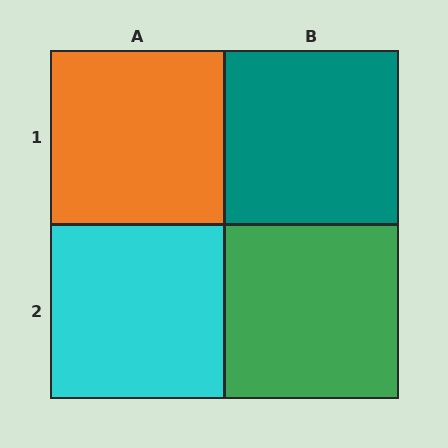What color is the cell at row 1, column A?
Orange.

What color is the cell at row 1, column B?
Teal.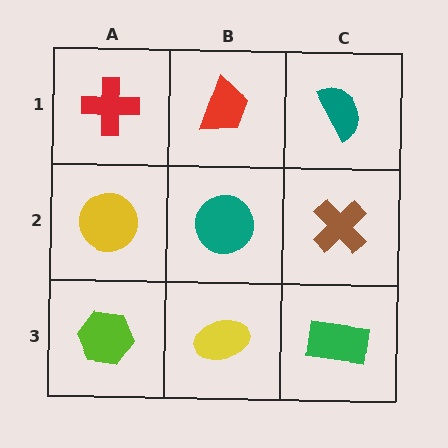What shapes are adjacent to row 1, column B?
A teal circle (row 2, column B), a red cross (row 1, column A), a teal semicircle (row 1, column C).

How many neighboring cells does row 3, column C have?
2.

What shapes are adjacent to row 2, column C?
A teal semicircle (row 1, column C), a green rectangle (row 3, column C), a teal circle (row 2, column B).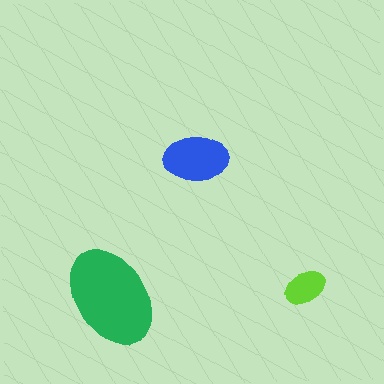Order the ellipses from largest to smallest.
the green one, the blue one, the lime one.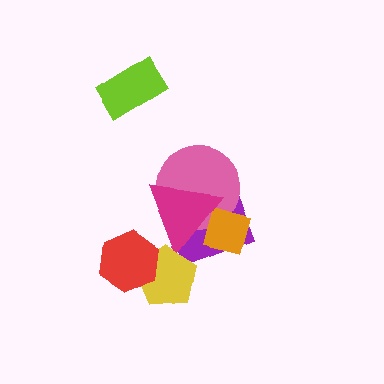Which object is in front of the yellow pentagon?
The red hexagon is in front of the yellow pentagon.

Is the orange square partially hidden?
Yes, it is partially covered by another shape.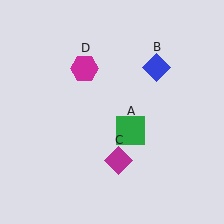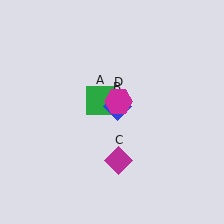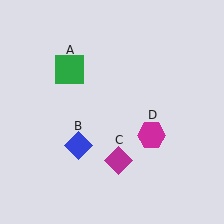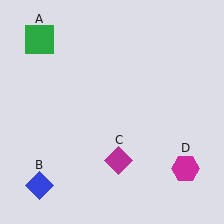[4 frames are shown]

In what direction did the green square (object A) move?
The green square (object A) moved up and to the left.